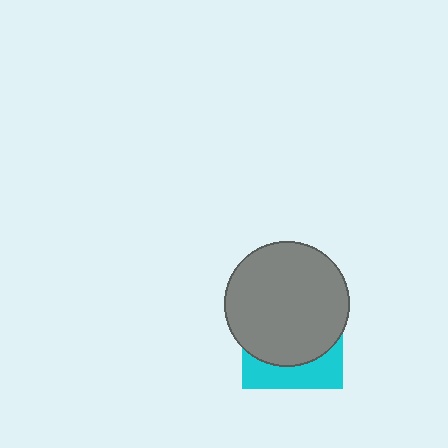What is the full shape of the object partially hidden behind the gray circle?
The partially hidden object is a cyan square.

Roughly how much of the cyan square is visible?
A small part of it is visible (roughly 30%).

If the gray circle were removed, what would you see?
You would see the complete cyan square.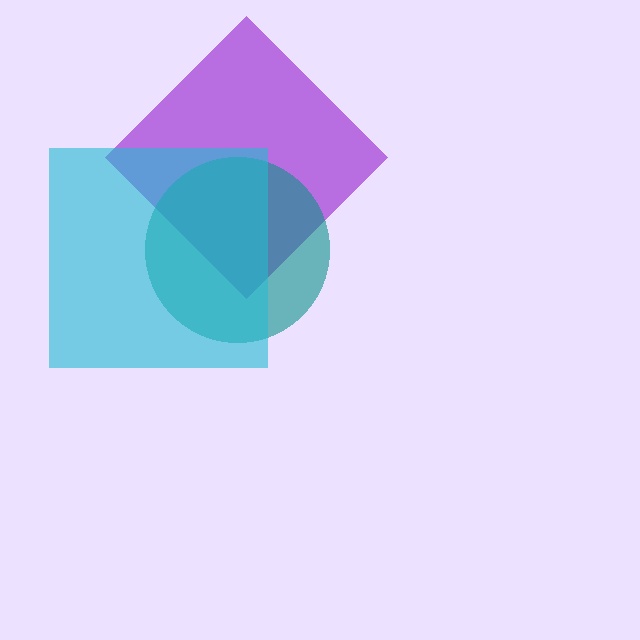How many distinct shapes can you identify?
There are 3 distinct shapes: a purple diamond, a teal circle, a cyan square.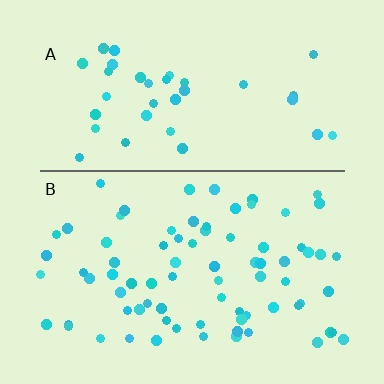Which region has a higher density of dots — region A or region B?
B (the bottom).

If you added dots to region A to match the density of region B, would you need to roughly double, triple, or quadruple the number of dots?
Approximately double.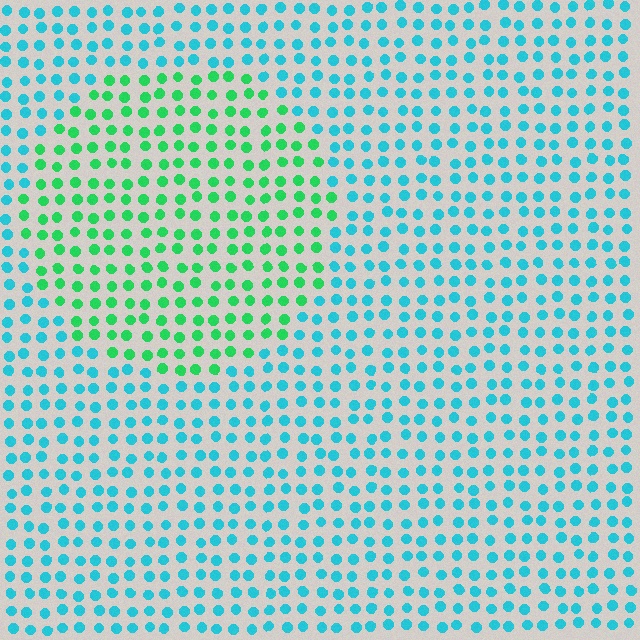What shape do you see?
I see a circle.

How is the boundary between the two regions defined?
The boundary is defined purely by a slight shift in hue (about 47 degrees). Spacing, size, and orientation are identical on both sides.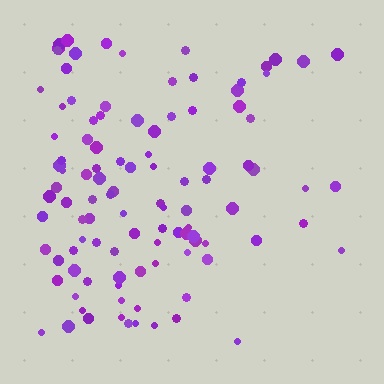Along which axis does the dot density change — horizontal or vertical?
Horizontal.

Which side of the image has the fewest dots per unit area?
The right.